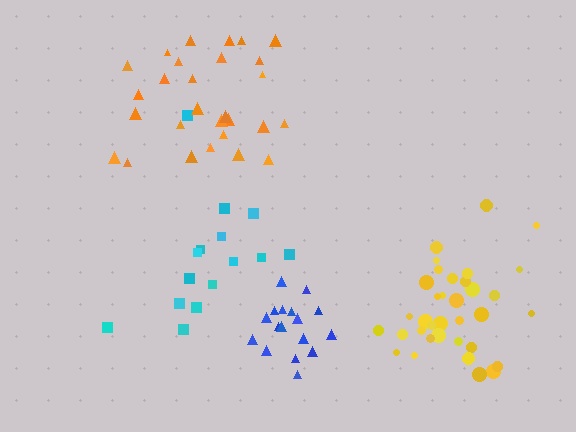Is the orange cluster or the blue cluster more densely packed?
Blue.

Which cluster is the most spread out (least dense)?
Cyan.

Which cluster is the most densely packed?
Blue.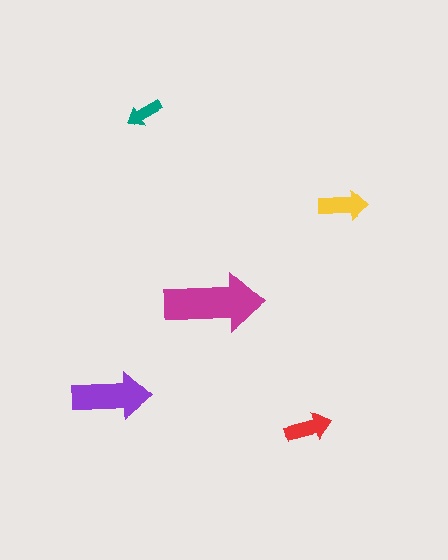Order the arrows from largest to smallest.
the magenta one, the purple one, the yellow one, the red one, the teal one.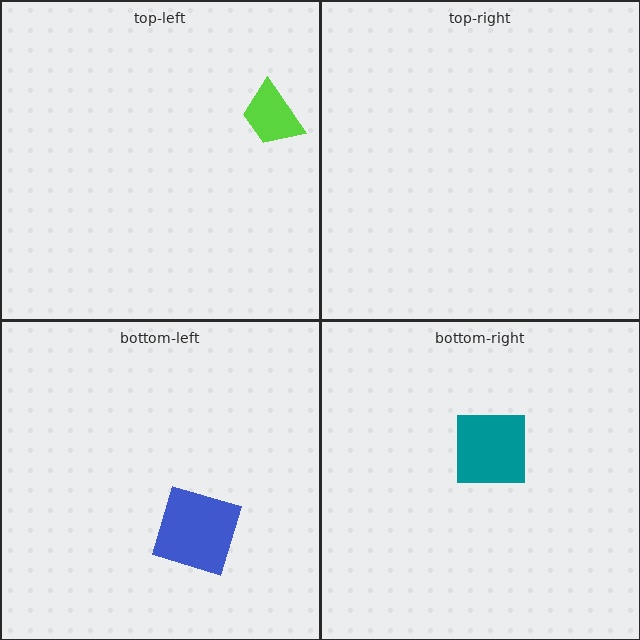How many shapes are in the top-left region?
1.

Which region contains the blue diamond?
The bottom-left region.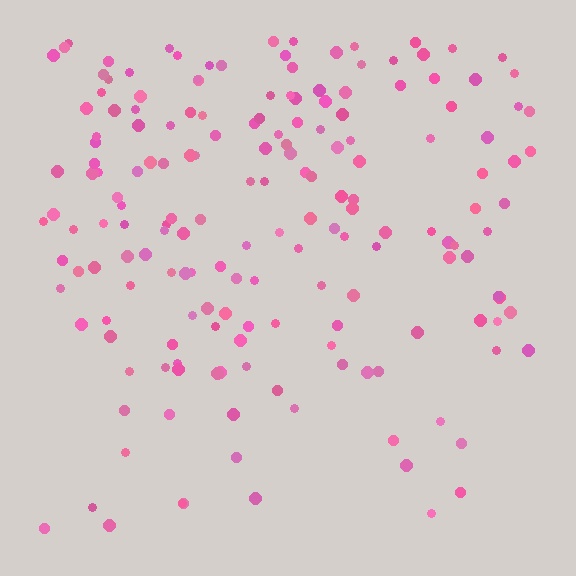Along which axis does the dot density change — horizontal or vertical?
Vertical.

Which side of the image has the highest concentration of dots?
The top.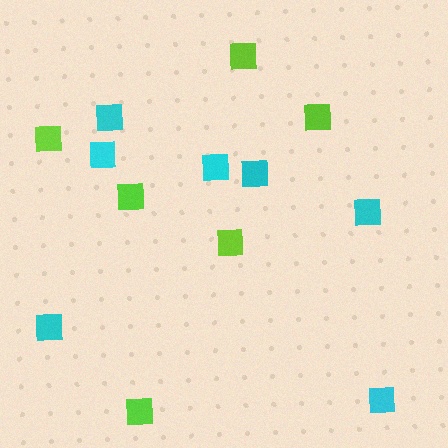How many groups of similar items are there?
There are 2 groups: one group of cyan squares (7) and one group of lime squares (6).